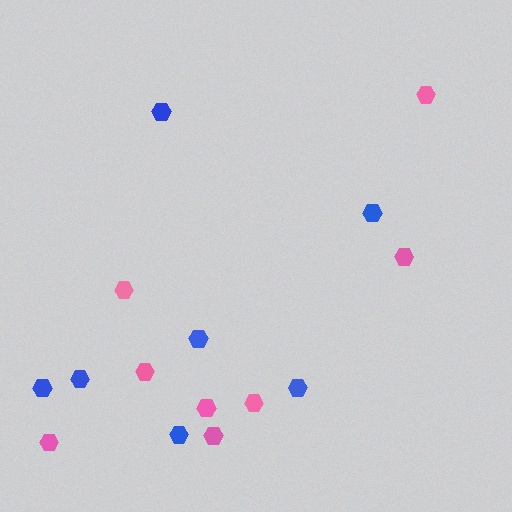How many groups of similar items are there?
There are 2 groups: one group of blue hexagons (7) and one group of pink hexagons (8).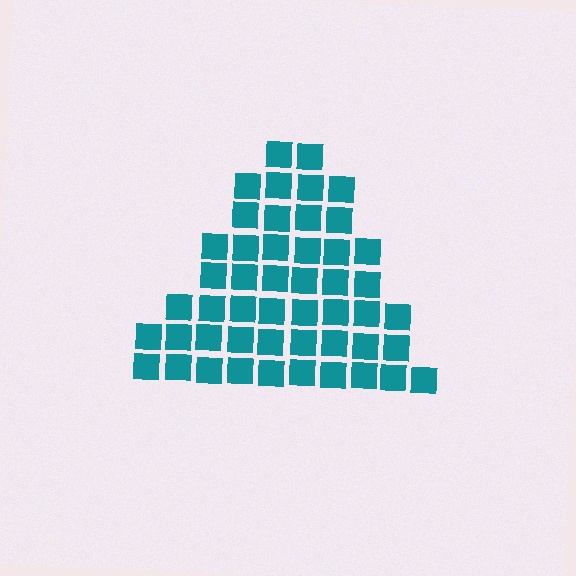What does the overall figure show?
The overall figure shows a triangle.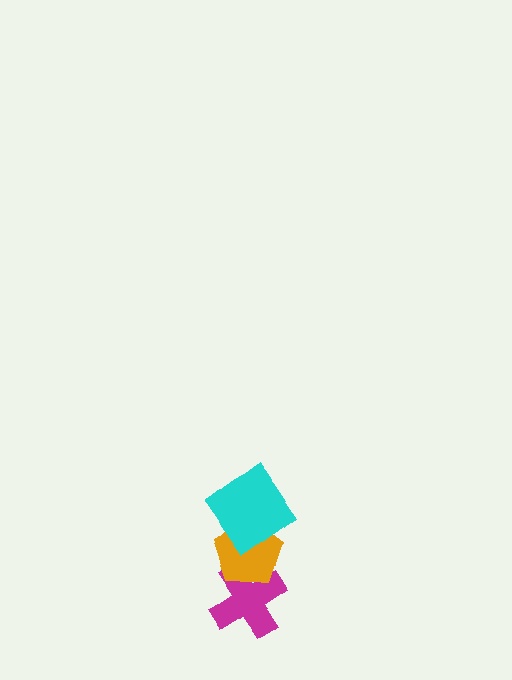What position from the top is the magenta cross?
The magenta cross is 3rd from the top.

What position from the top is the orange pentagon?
The orange pentagon is 2nd from the top.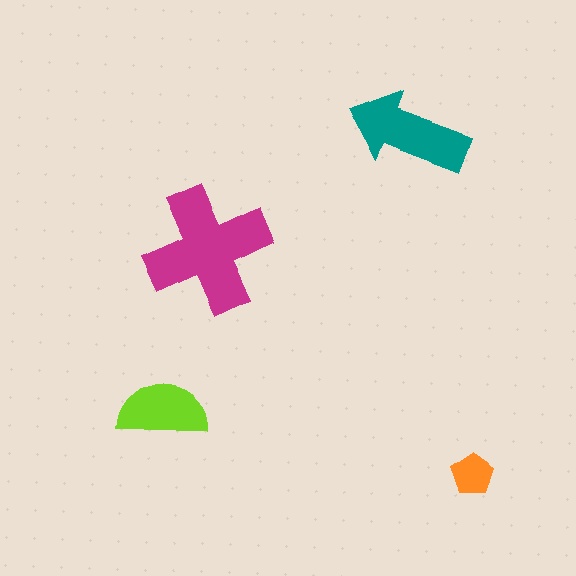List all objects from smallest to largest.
The orange pentagon, the lime semicircle, the teal arrow, the magenta cross.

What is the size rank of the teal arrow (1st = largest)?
2nd.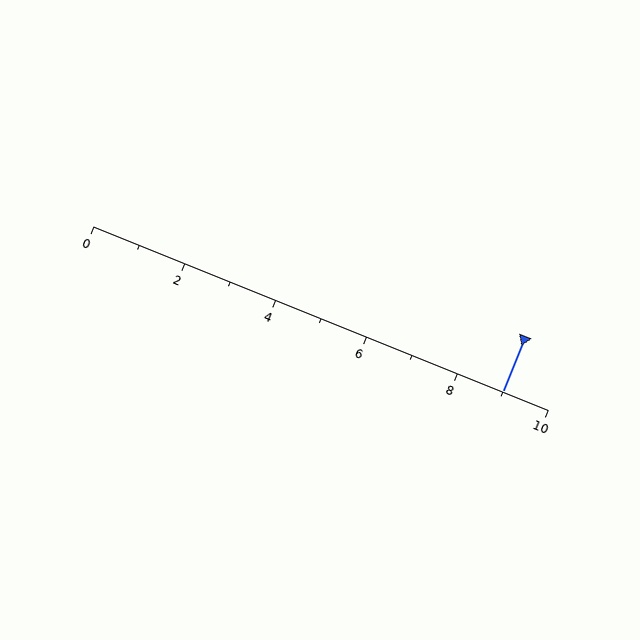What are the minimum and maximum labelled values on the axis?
The axis runs from 0 to 10.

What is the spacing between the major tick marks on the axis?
The major ticks are spaced 2 apart.